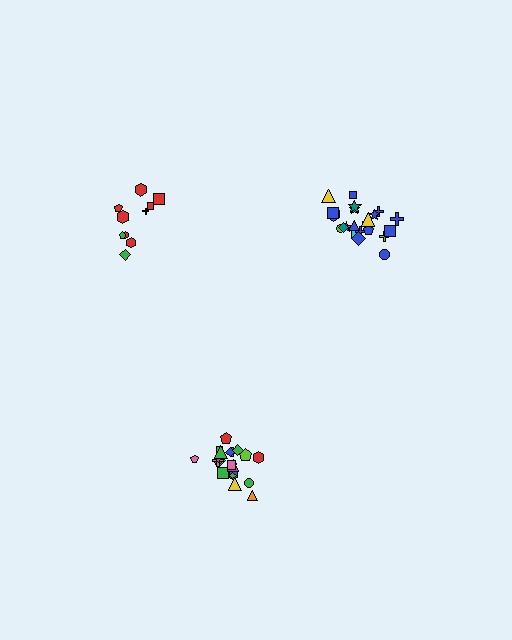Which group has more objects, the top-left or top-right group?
The top-right group.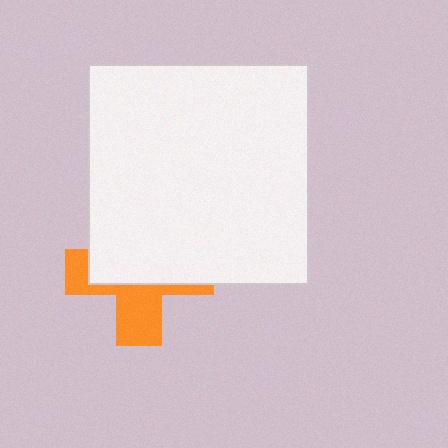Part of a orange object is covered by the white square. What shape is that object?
It is a cross.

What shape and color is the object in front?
The object in front is a white square.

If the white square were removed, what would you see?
You would see the complete orange cross.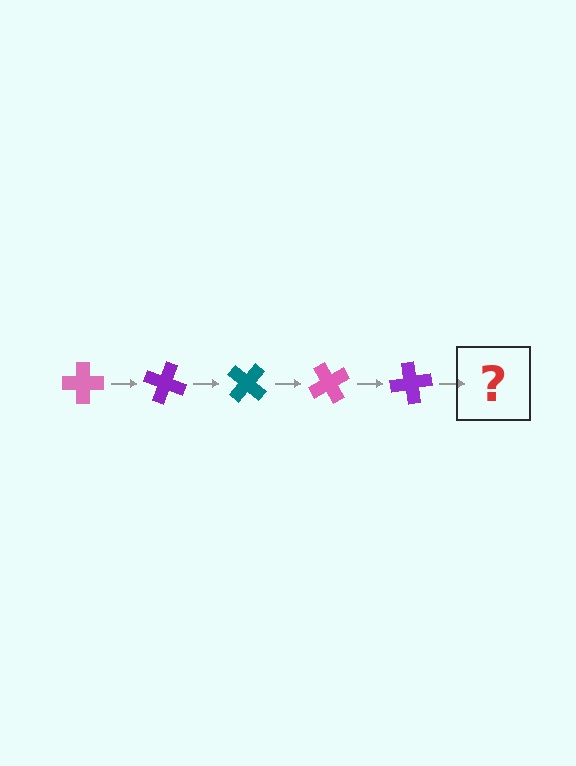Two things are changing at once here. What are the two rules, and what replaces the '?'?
The two rules are that it rotates 20 degrees each step and the color cycles through pink, purple, and teal. The '?' should be a teal cross, rotated 100 degrees from the start.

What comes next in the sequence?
The next element should be a teal cross, rotated 100 degrees from the start.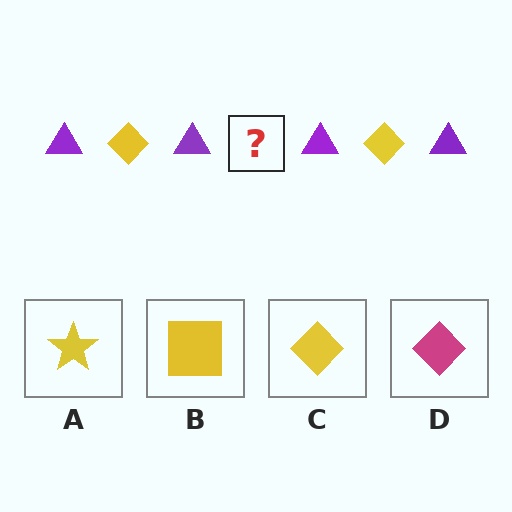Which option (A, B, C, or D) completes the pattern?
C.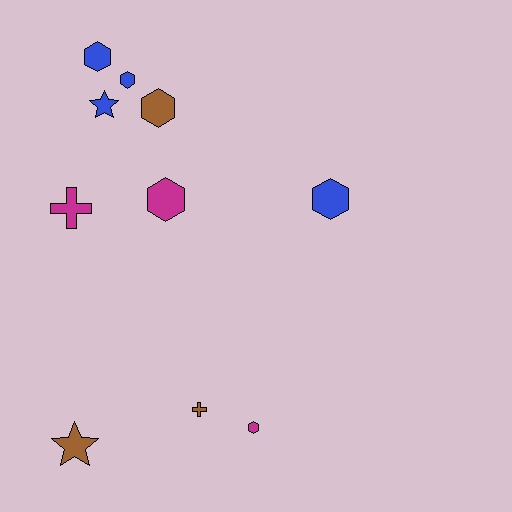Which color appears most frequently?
Blue, with 4 objects.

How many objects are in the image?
There are 10 objects.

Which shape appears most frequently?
Hexagon, with 6 objects.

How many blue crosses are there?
There are no blue crosses.